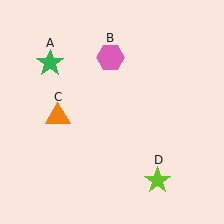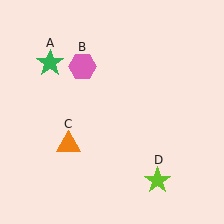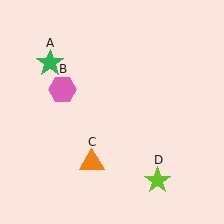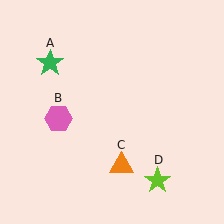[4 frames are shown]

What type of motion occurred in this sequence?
The pink hexagon (object B), orange triangle (object C) rotated counterclockwise around the center of the scene.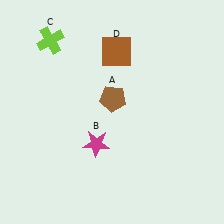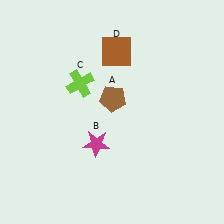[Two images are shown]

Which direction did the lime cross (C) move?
The lime cross (C) moved down.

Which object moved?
The lime cross (C) moved down.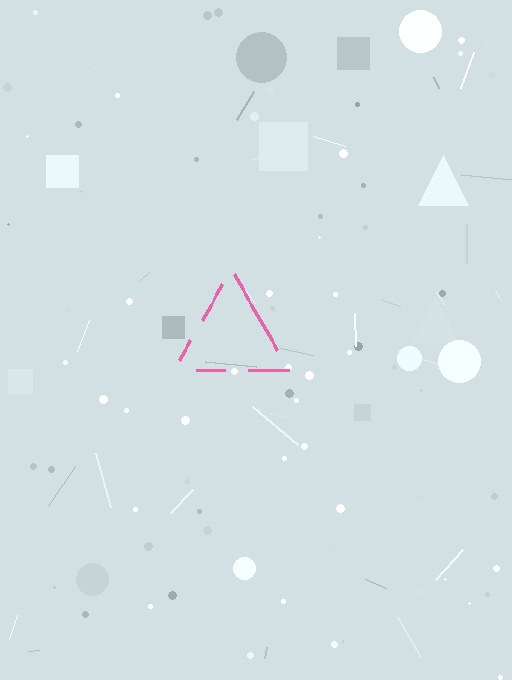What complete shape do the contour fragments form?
The contour fragments form a triangle.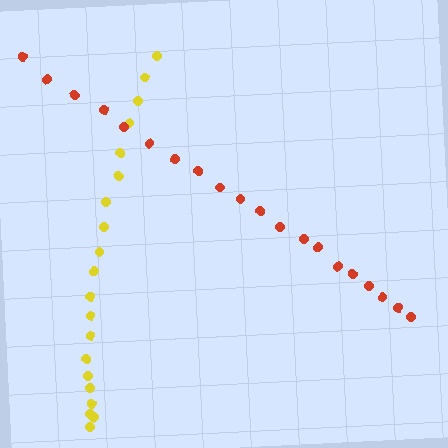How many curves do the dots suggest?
There are 2 distinct paths.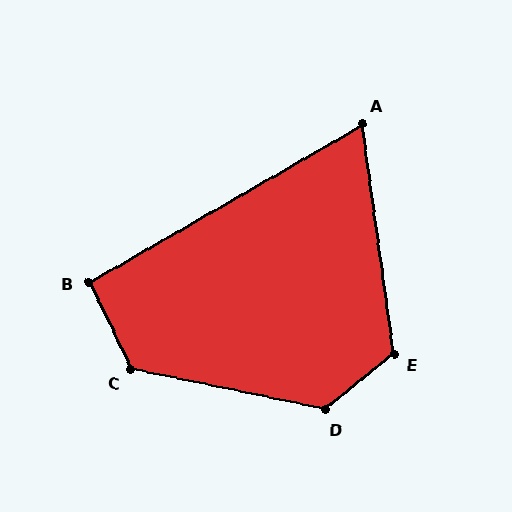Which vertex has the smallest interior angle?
A, at approximately 68 degrees.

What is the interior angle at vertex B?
Approximately 95 degrees (approximately right).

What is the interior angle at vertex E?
Approximately 122 degrees (obtuse).